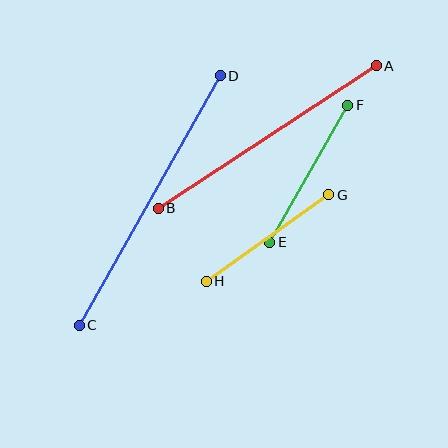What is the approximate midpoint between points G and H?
The midpoint is at approximately (268, 238) pixels.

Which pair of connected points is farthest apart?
Points C and D are farthest apart.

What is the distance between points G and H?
The distance is approximately 150 pixels.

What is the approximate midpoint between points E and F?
The midpoint is at approximately (309, 174) pixels.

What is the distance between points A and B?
The distance is approximately 260 pixels.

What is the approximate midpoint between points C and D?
The midpoint is at approximately (150, 201) pixels.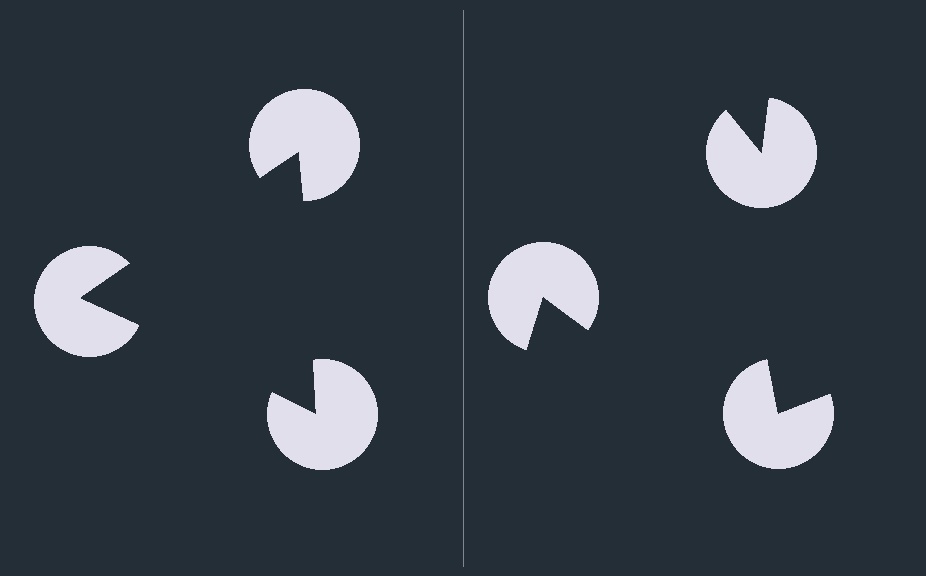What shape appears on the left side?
An illusory triangle.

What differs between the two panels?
The pac-man discs are positioned identically on both sides; only the wedge orientations differ. On the left they align to a triangle; on the right they are misaligned.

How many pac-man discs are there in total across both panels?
6 — 3 on each side.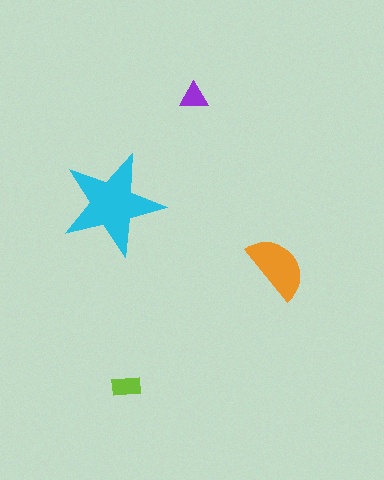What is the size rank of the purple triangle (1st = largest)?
4th.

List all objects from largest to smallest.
The cyan star, the orange semicircle, the lime rectangle, the purple triangle.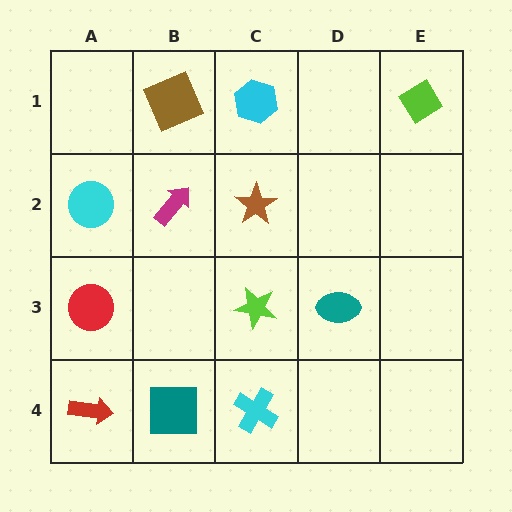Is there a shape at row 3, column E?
No, that cell is empty.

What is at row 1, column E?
A lime diamond.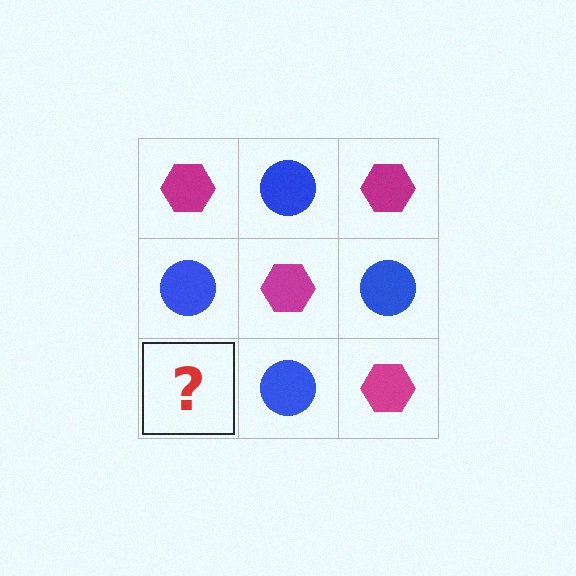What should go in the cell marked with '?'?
The missing cell should contain a magenta hexagon.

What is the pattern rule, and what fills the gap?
The rule is that it alternates magenta hexagon and blue circle in a checkerboard pattern. The gap should be filled with a magenta hexagon.